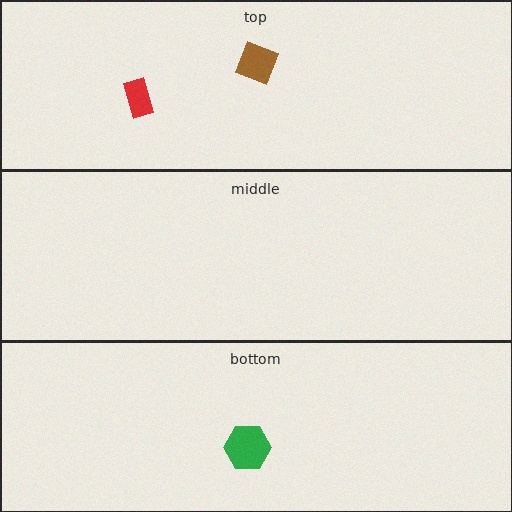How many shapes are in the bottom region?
1.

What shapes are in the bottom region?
The green hexagon.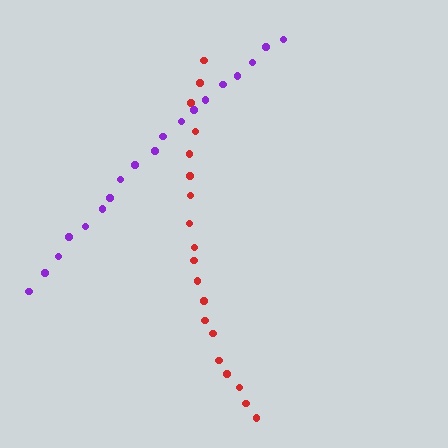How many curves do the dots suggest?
There are 2 distinct paths.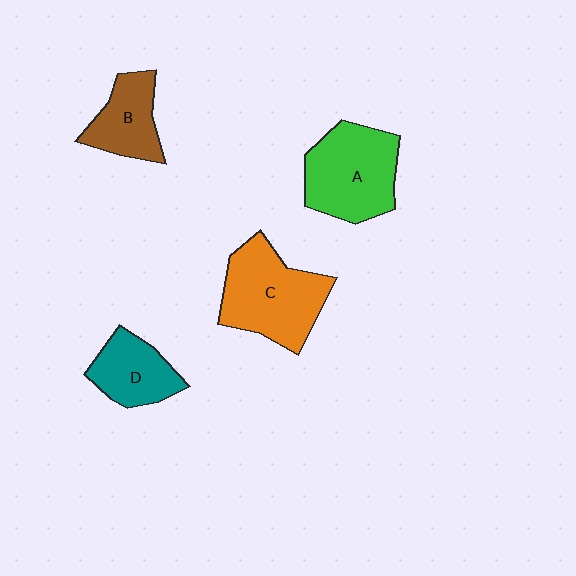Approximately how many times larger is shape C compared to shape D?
Approximately 1.7 times.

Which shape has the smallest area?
Shape B (brown).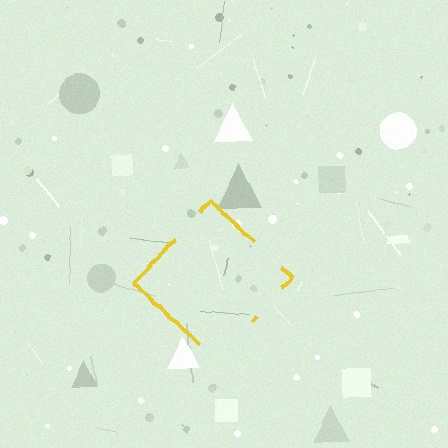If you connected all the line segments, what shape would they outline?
They would outline a diamond.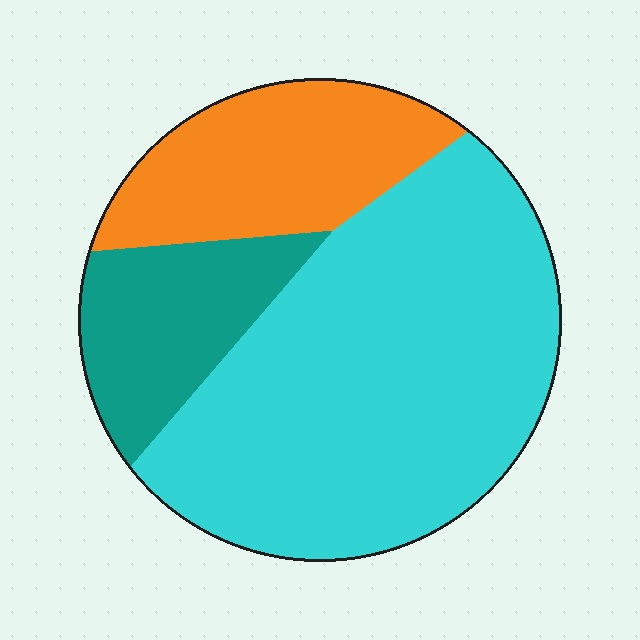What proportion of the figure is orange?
Orange takes up about one fifth (1/5) of the figure.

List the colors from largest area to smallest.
From largest to smallest: cyan, orange, teal.